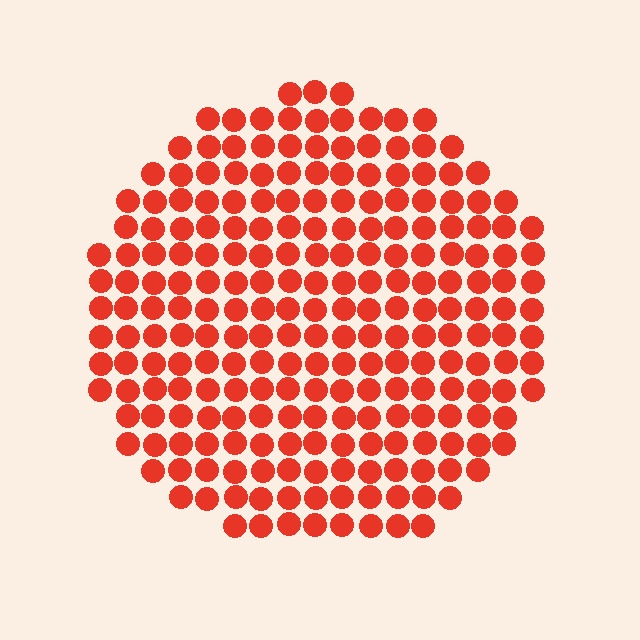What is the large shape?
The large shape is a circle.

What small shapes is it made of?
It is made of small circles.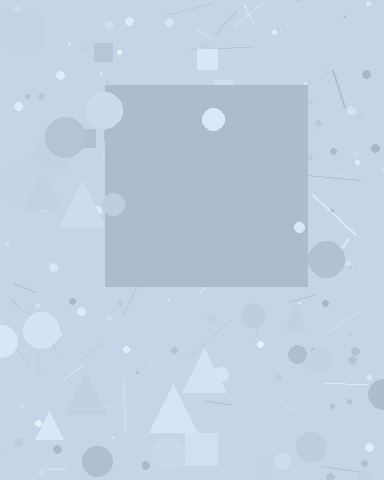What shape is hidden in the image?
A square is hidden in the image.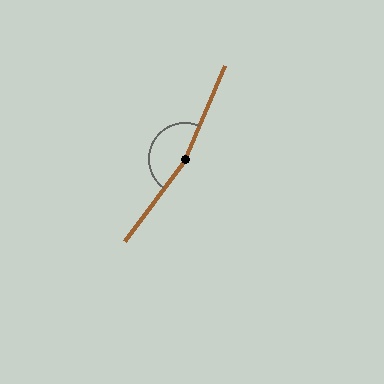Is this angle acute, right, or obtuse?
It is obtuse.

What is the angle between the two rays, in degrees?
Approximately 167 degrees.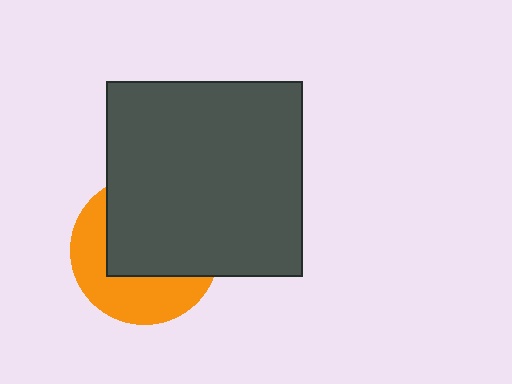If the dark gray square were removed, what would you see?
You would see the complete orange circle.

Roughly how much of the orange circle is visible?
A small part of it is visible (roughly 42%).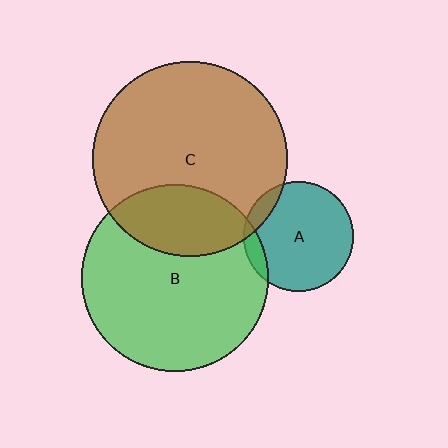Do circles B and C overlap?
Yes.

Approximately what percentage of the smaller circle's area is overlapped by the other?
Approximately 25%.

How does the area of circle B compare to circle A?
Approximately 2.8 times.